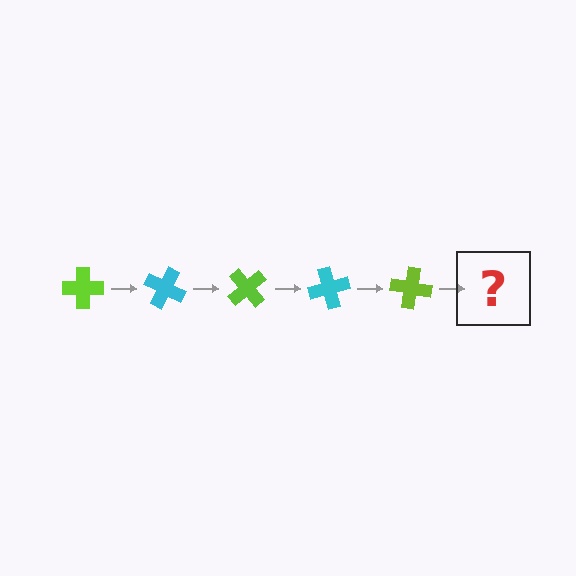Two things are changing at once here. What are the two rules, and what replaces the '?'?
The two rules are that it rotates 25 degrees each step and the color cycles through lime and cyan. The '?' should be a cyan cross, rotated 125 degrees from the start.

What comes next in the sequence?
The next element should be a cyan cross, rotated 125 degrees from the start.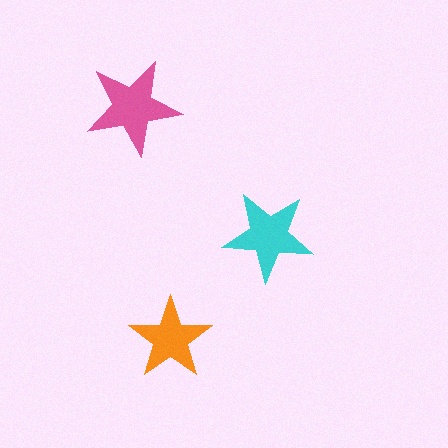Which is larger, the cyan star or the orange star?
The cyan one.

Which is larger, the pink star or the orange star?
The pink one.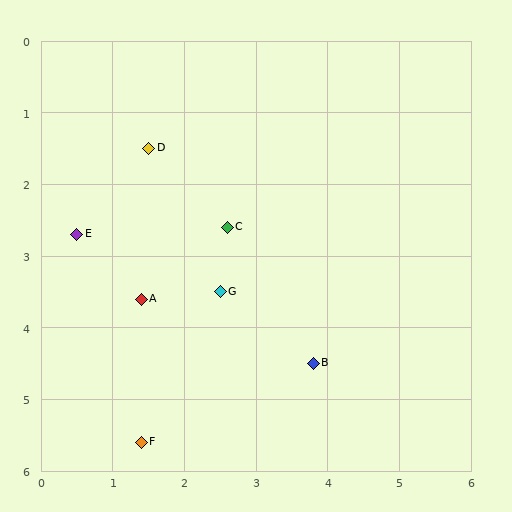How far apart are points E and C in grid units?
Points E and C are about 2.1 grid units apart.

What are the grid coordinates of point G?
Point G is at approximately (2.5, 3.5).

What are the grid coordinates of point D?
Point D is at approximately (1.5, 1.5).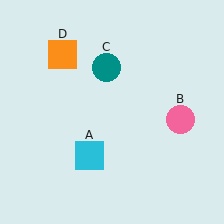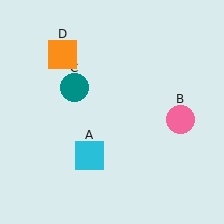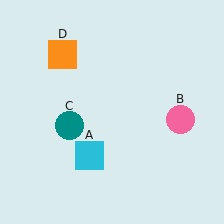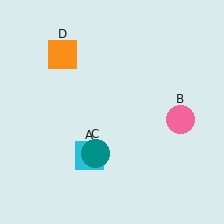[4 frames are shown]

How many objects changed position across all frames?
1 object changed position: teal circle (object C).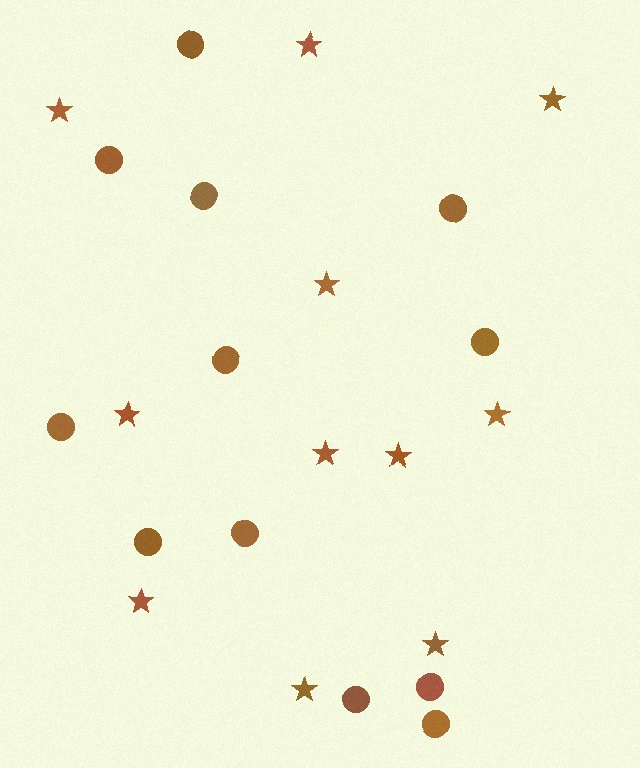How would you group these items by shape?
There are 2 groups: one group of circles (12) and one group of stars (11).